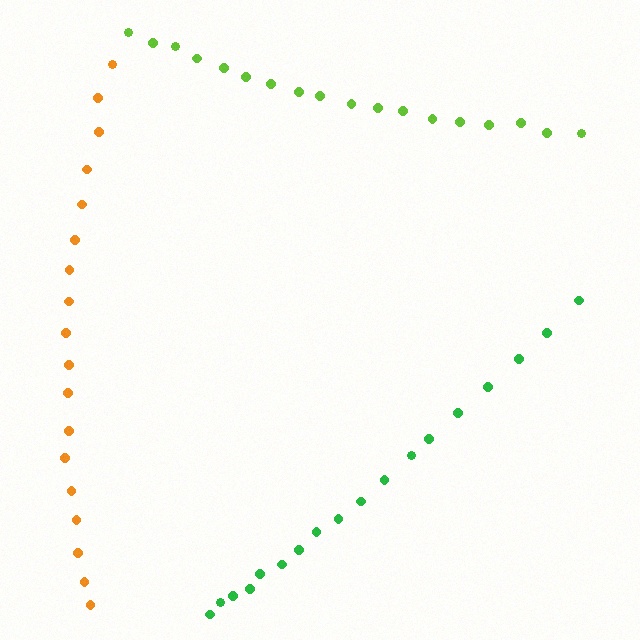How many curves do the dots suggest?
There are 3 distinct paths.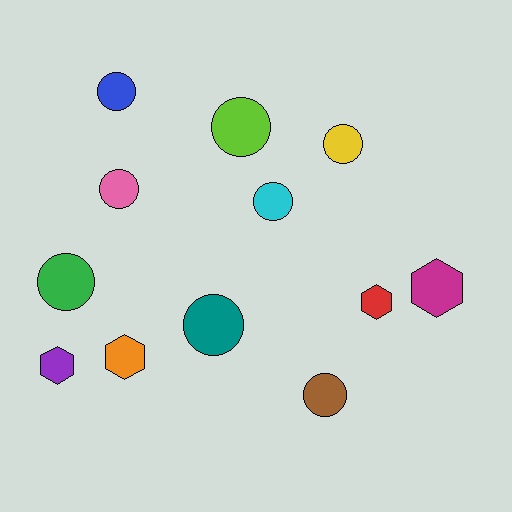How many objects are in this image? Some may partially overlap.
There are 12 objects.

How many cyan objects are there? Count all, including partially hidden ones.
There is 1 cyan object.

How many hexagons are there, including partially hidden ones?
There are 4 hexagons.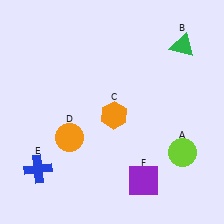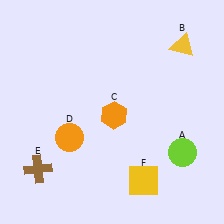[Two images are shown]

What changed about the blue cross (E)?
In Image 1, E is blue. In Image 2, it changed to brown.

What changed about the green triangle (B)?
In Image 1, B is green. In Image 2, it changed to yellow.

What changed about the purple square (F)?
In Image 1, F is purple. In Image 2, it changed to yellow.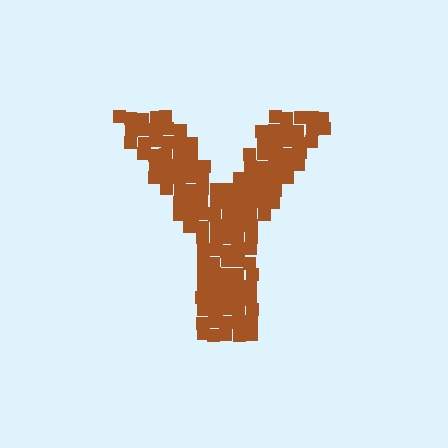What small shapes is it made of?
It is made of small squares.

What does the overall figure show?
The overall figure shows the letter Y.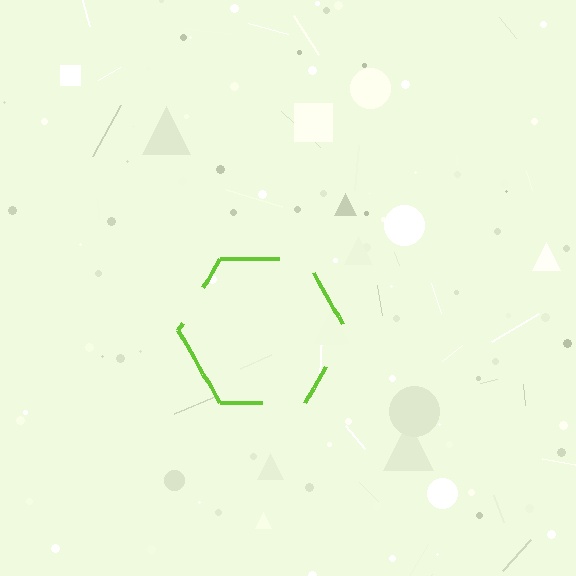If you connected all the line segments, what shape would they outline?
They would outline a hexagon.